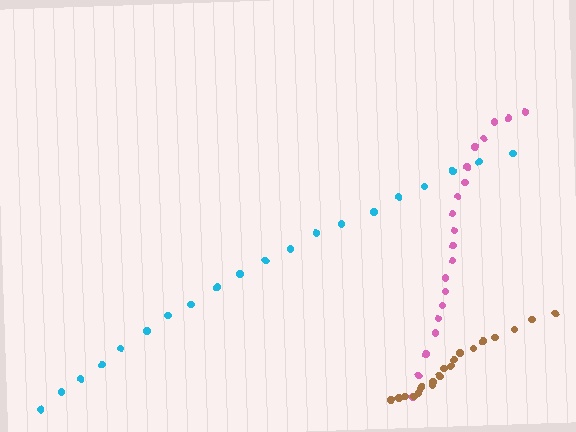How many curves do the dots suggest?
There are 3 distinct paths.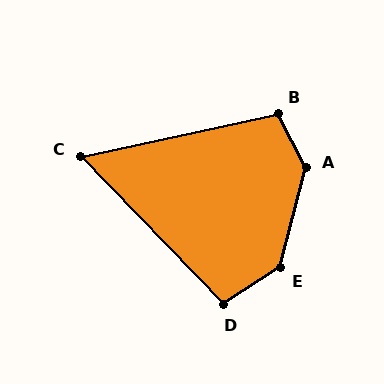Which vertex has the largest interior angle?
A, at approximately 139 degrees.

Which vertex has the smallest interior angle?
C, at approximately 58 degrees.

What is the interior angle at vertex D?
Approximately 102 degrees (obtuse).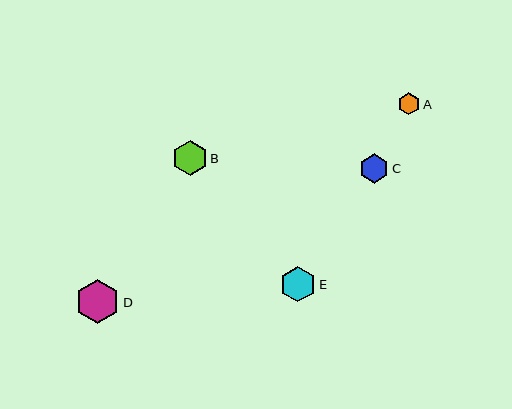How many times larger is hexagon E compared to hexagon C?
Hexagon E is approximately 1.2 times the size of hexagon C.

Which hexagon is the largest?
Hexagon D is the largest with a size of approximately 43 pixels.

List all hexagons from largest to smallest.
From largest to smallest: D, E, B, C, A.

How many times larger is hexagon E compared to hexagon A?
Hexagon E is approximately 1.6 times the size of hexagon A.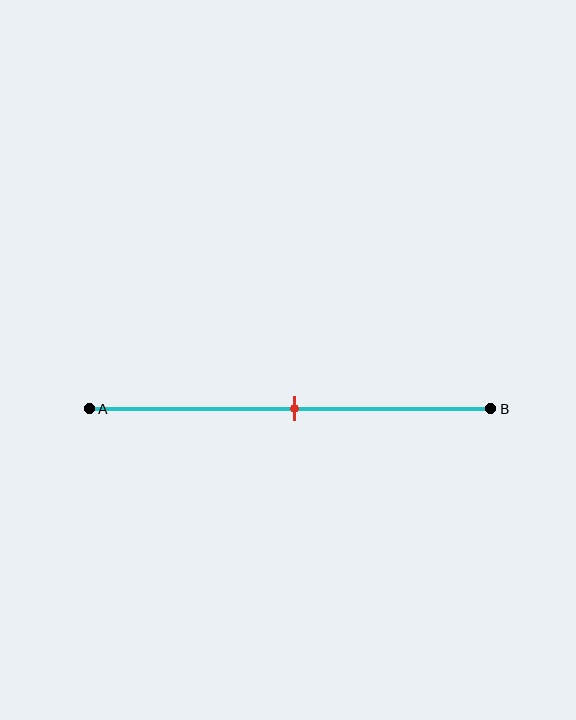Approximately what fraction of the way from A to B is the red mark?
The red mark is approximately 50% of the way from A to B.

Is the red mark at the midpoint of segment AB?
Yes, the mark is approximately at the midpoint.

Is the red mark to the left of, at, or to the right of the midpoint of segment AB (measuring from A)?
The red mark is approximately at the midpoint of segment AB.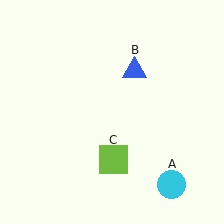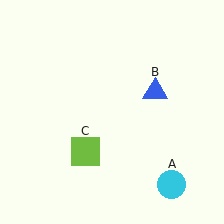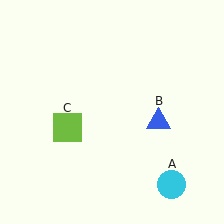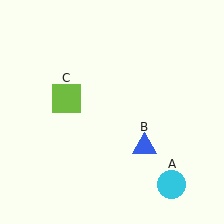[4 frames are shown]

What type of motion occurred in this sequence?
The blue triangle (object B), lime square (object C) rotated clockwise around the center of the scene.